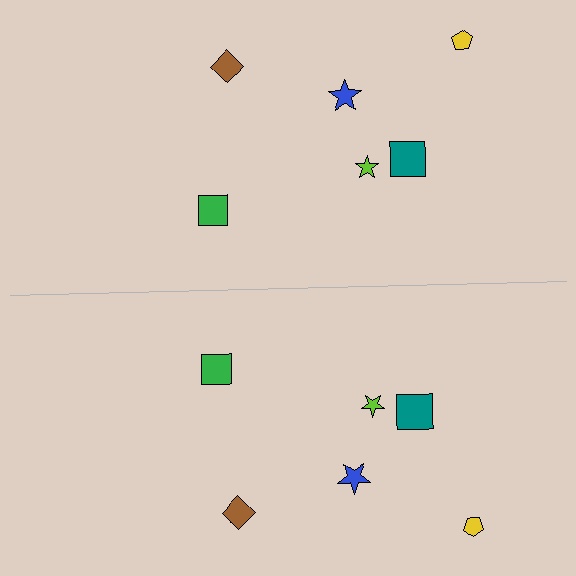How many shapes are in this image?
There are 12 shapes in this image.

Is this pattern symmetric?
Yes, this pattern has bilateral (reflection) symmetry.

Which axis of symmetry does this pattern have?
The pattern has a horizontal axis of symmetry running through the center of the image.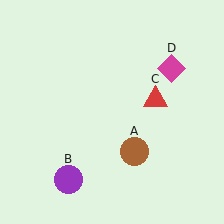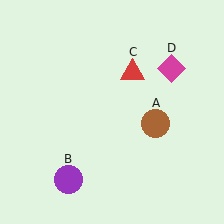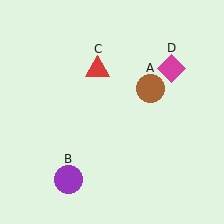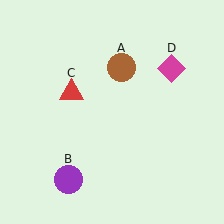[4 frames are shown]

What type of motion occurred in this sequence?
The brown circle (object A), red triangle (object C) rotated counterclockwise around the center of the scene.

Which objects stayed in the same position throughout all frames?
Purple circle (object B) and magenta diamond (object D) remained stationary.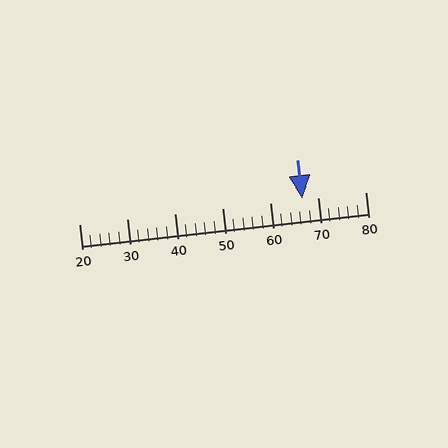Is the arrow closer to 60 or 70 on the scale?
The arrow is closer to 70.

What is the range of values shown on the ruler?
The ruler shows values from 20 to 80.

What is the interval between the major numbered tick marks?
The major tick marks are spaced 10 units apart.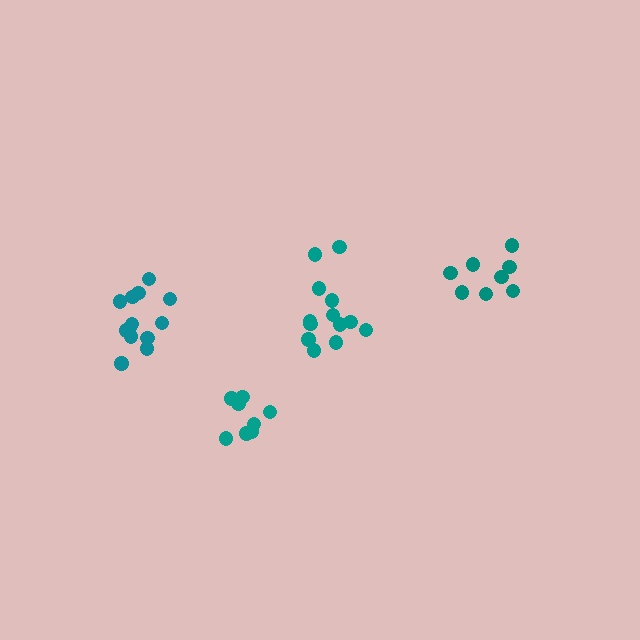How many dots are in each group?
Group 1: 8 dots, Group 2: 8 dots, Group 3: 13 dots, Group 4: 13 dots (42 total).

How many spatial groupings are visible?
There are 4 spatial groupings.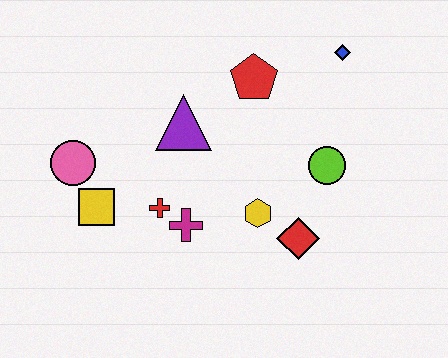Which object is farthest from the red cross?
The blue diamond is farthest from the red cross.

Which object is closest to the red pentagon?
The purple triangle is closest to the red pentagon.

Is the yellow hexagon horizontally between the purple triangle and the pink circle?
No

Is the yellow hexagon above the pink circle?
No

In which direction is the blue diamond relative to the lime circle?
The blue diamond is above the lime circle.